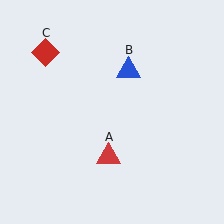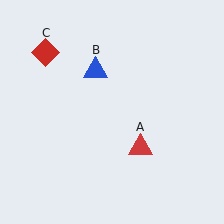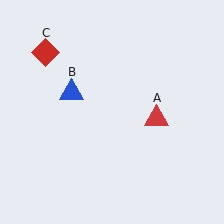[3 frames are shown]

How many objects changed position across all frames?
2 objects changed position: red triangle (object A), blue triangle (object B).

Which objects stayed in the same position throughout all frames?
Red diamond (object C) remained stationary.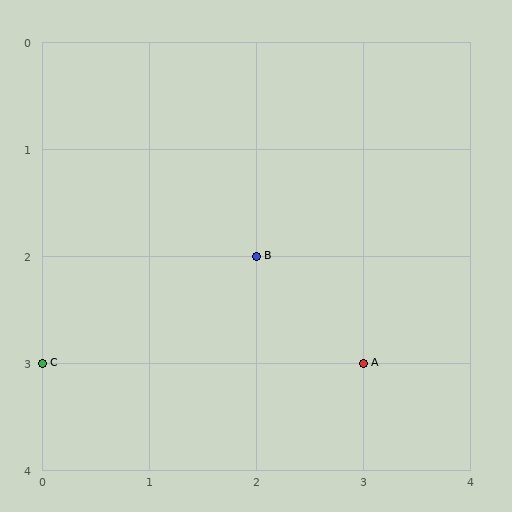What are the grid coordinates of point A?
Point A is at grid coordinates (3, 3).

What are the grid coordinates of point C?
Point C is at grid coordinates (0, 3).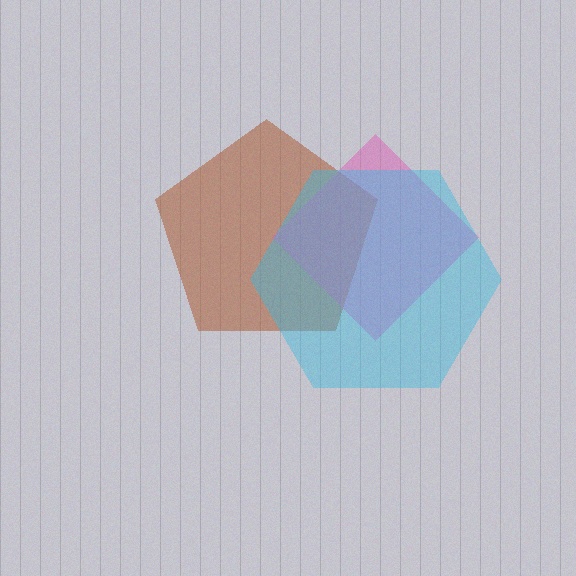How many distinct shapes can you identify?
There are 3 distinct shapes: a brown pentagon, a pink diamond, a cyan hexagon.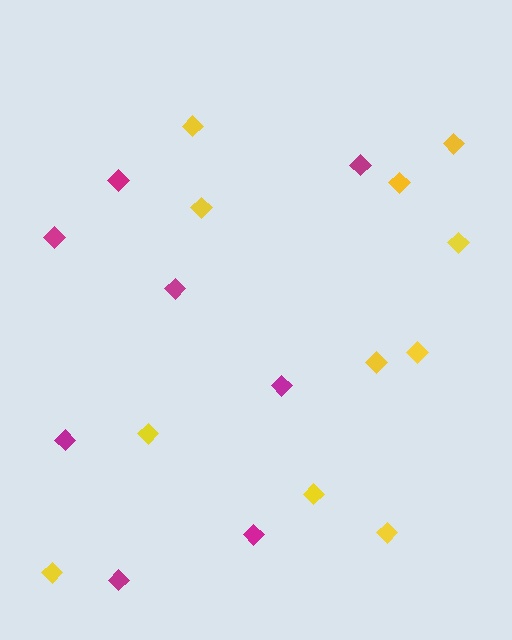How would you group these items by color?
There are 2 groups: one group of magenta diamonds (8) and one group of yellow diamonds (11).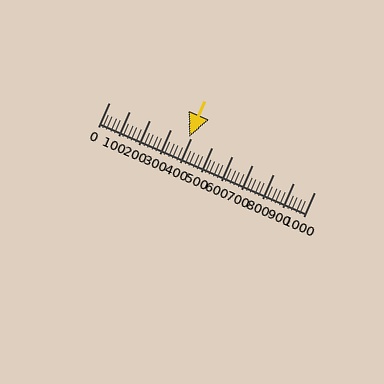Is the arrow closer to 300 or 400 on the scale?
The arrow is closer to 400.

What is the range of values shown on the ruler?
The ruler shows values from 0 to 1000.